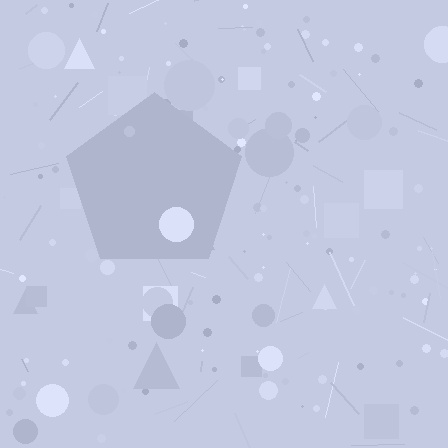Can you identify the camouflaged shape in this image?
The camouflaged shape is a pentagon.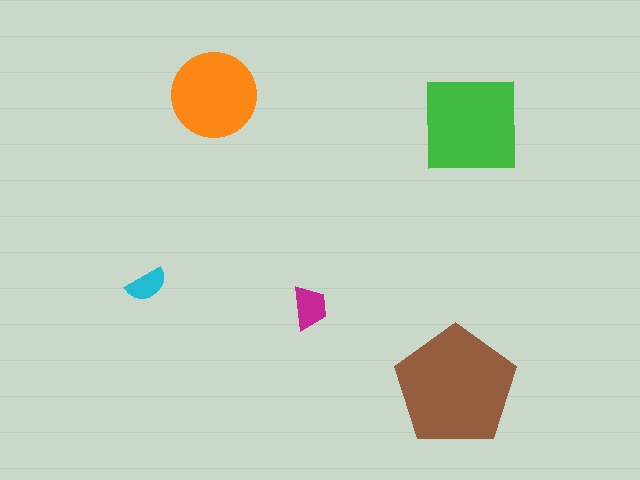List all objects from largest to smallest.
The brown pentagon, the green square, the orange circle, the magenta trapezoid, the cyan semicircle.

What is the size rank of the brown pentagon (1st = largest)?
1st.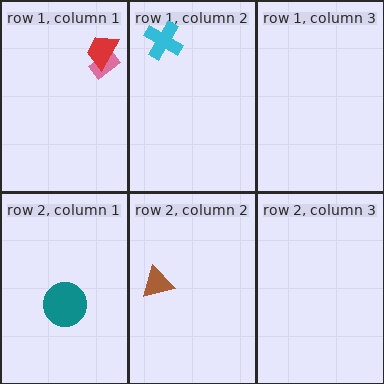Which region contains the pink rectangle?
The row 1, column 1 region.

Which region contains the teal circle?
The row 2, column 1 region.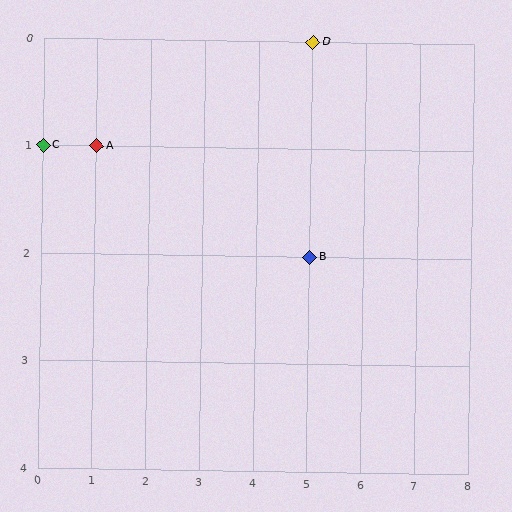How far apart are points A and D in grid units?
Points A and D are 4 columns and 1 row apart (about 4.1 grid units diagonally).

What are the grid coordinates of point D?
Point D is at grid coordinates (5, 0).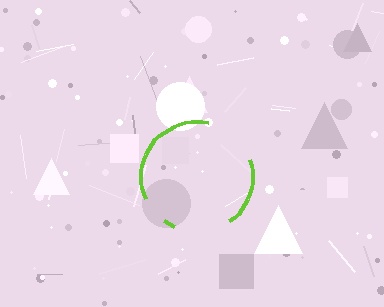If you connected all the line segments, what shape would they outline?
They would outline a circle.